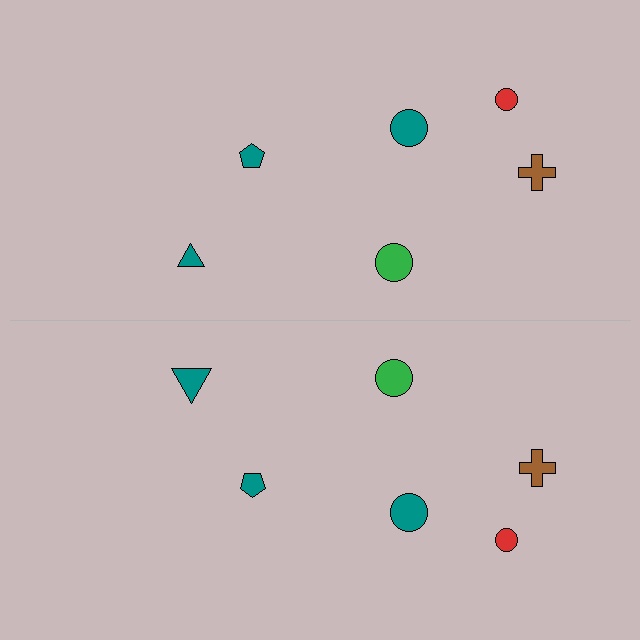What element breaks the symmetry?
The teal triangle on the bottom side has a different size than its mirror counterpart.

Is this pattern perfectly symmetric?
No, the pattern is not perfectly symmetric. The teal triangle on the bottom side has a different size than its mirror counterpart.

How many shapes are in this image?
There are 12 shapes in this image.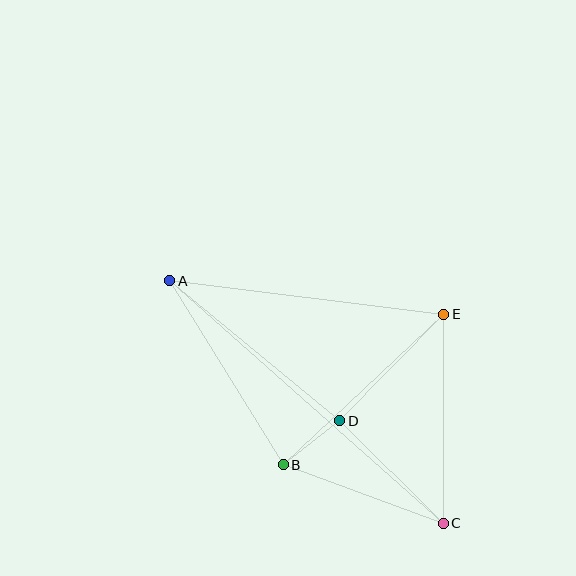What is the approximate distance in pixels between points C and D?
The distance between C and D is approximately 146 pixels.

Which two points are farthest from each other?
Points A and C are farthest from each other.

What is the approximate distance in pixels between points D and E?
The distance between D and E is approximately 149 pixels.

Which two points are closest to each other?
Points B and D are closest to each other.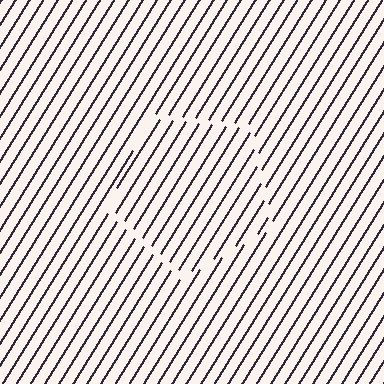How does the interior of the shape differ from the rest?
The interior of the shape contains the same grating, shifted by half a period — the contour is defined by the phase discontinuity where line-ends from the inner and outer gratings abut.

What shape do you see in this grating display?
An illusory pentagon. The interior of the shape contains the same grating, shifted by half a period — the contour is defined by the phase discontinuity where line-ends from the inner and outer gratings abut.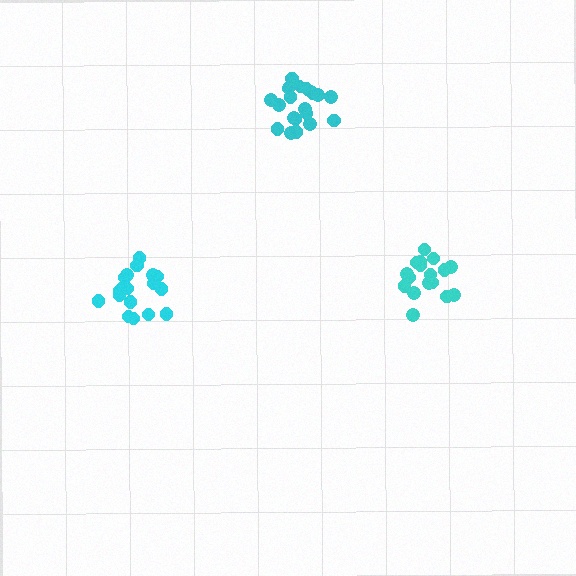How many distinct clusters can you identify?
There are 3 distinct clusters.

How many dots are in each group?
Group 1: 19 dots, Group 2: 19 dots, Group 3: 17 dots (55 total).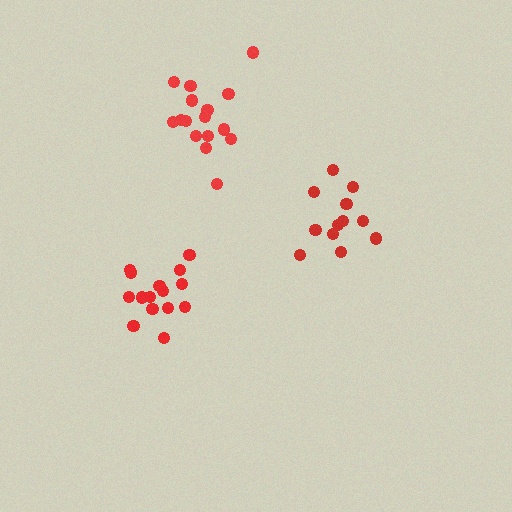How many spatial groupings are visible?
There are 3 spatial groupings.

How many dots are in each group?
Group 1: 16 dots, Group 2: 15 dots, Group 3: 12 dots (43 total).